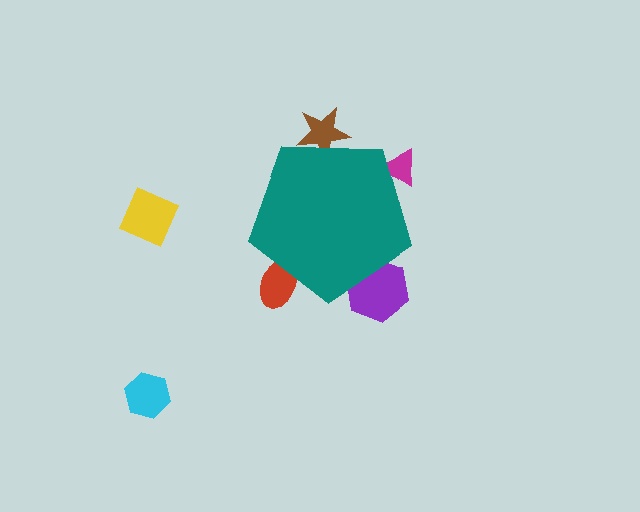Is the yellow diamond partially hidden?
No, the yellow diamond is fully visible.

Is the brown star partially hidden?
Yes, the brown star is partially hidden behind the teal pentagon.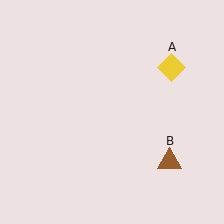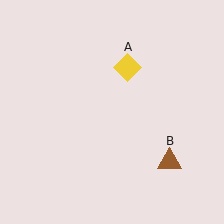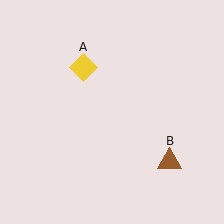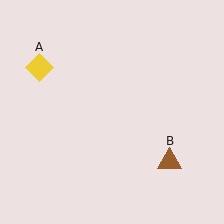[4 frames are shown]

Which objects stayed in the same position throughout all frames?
Brown triangle (object B) remained stationary.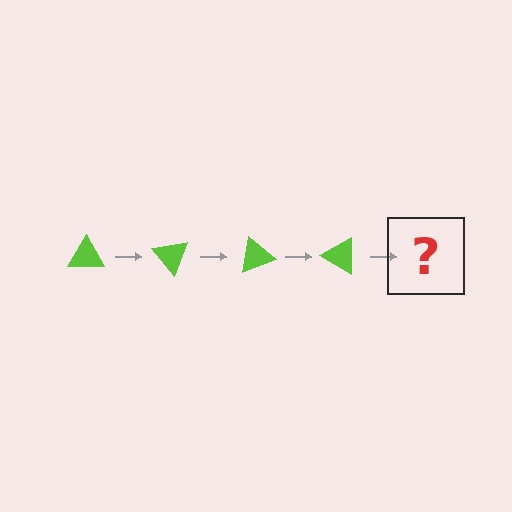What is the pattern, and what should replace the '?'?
The pattern is that the triangle rotates 50 degrees each step. The '?' should be a lime triangle rotated 200 degrees.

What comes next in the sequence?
The next element should be a lime triangle rotated 200 degrees.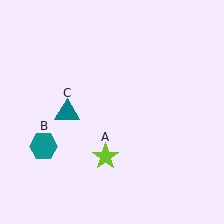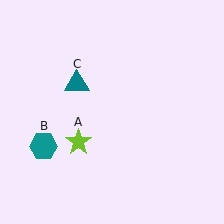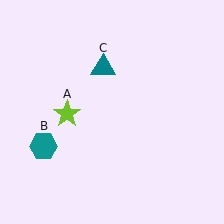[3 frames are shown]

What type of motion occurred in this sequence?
The lime star (object A), teal triangle (object C) rotated clockwise around the center of the scene.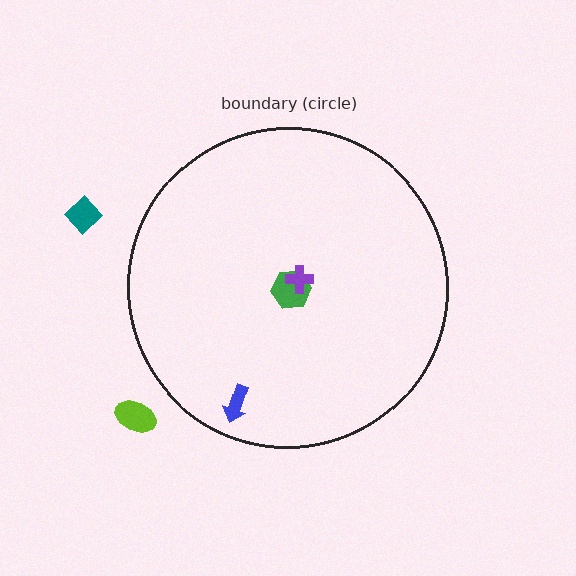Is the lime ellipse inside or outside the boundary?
Outside.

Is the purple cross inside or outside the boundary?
Inside.